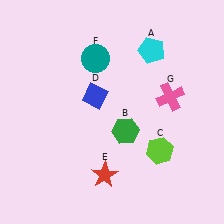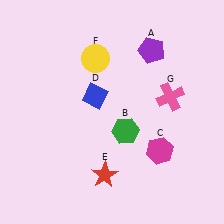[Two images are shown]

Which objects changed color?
A changed from cyan to purple. C changed from lime to magenta. F changed from teal to yellow.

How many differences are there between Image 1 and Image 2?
There are 3 differences between the two images.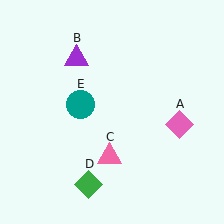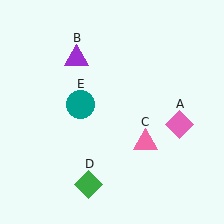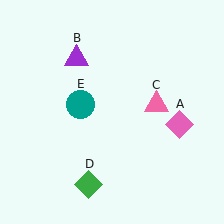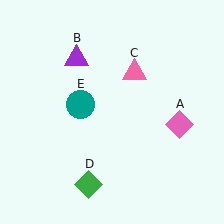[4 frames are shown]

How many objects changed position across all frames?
1 object changed position: pink triangle (object C).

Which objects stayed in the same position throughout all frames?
Pink diamond (object A) and purple triangle (object B) and green diamond (object D) and teal circle (object E) remained stationary.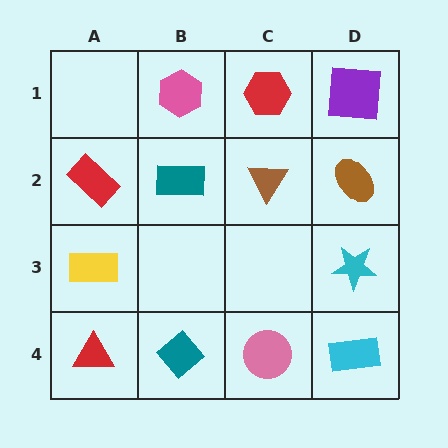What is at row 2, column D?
A brown ellipse.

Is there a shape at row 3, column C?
No, that cell is empty.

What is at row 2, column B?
A teal rectangle.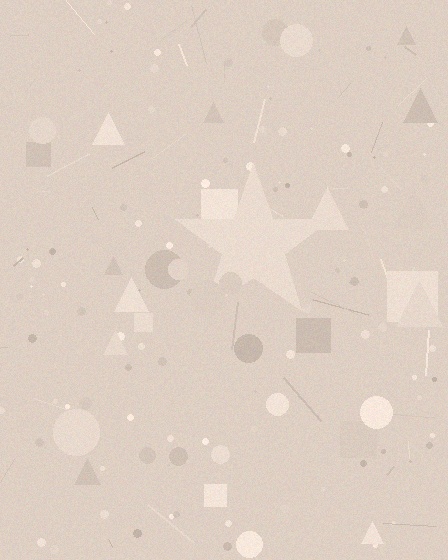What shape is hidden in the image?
A star is hidden in the image.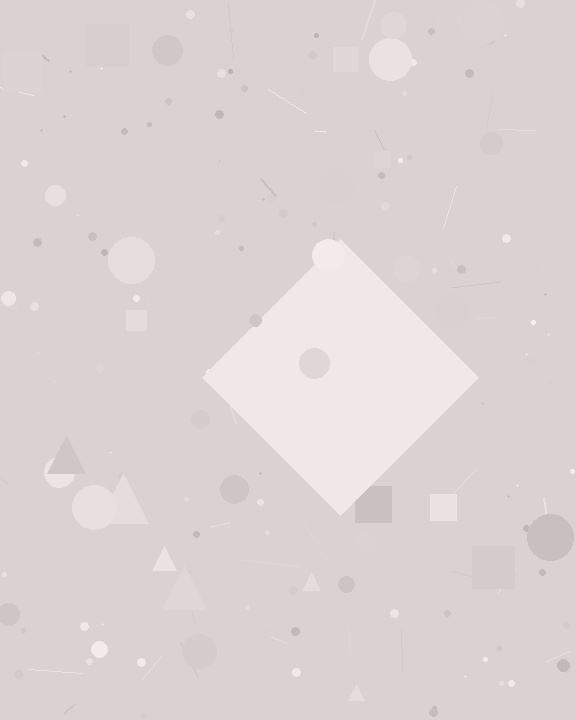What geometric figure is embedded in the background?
A diamond is embedded in the background.